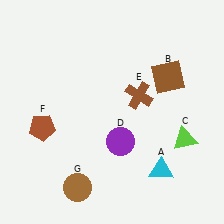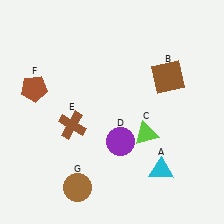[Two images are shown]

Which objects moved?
The objects that moved are: the lime triangle (C), the brown cross (E), the brown pentagon (F).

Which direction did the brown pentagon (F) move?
The brown pentagon (F) moved up.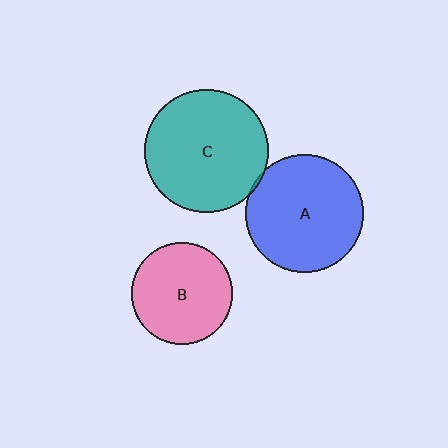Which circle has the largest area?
Circle C (teal).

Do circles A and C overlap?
Yes.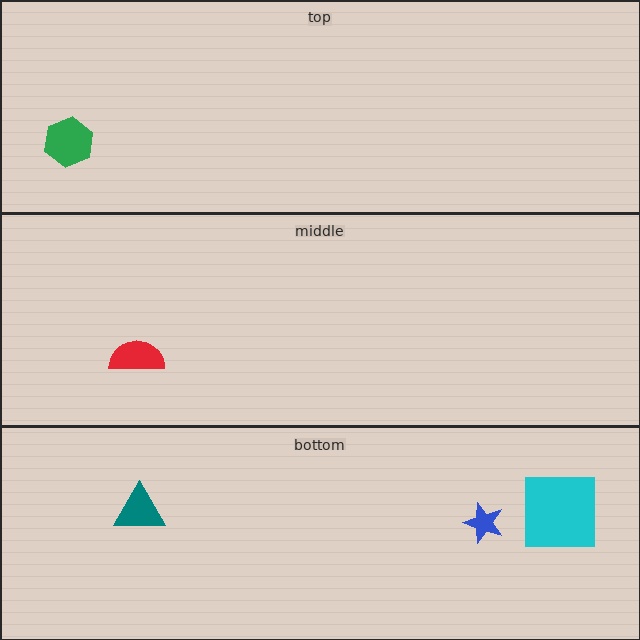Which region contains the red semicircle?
The middle region.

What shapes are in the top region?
The green hexagon.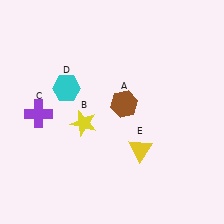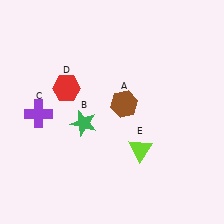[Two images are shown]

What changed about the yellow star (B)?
In Image 1, B is yellow. In Image 2, it changed to green.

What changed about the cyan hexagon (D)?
In Image 1, D is cyan. In Image 2, it changed to red.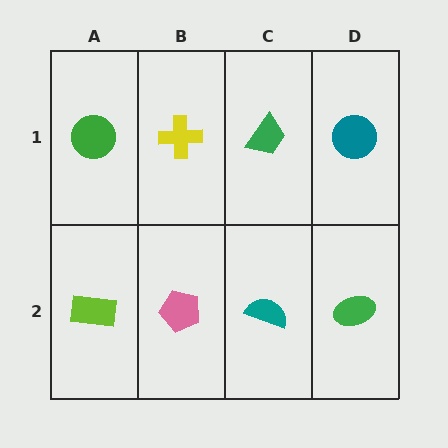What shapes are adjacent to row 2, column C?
A green trapezoid (row 1, column C), a pink pentagon (row 2, column B), a green ellipse (row 2, column D).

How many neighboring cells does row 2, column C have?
3.